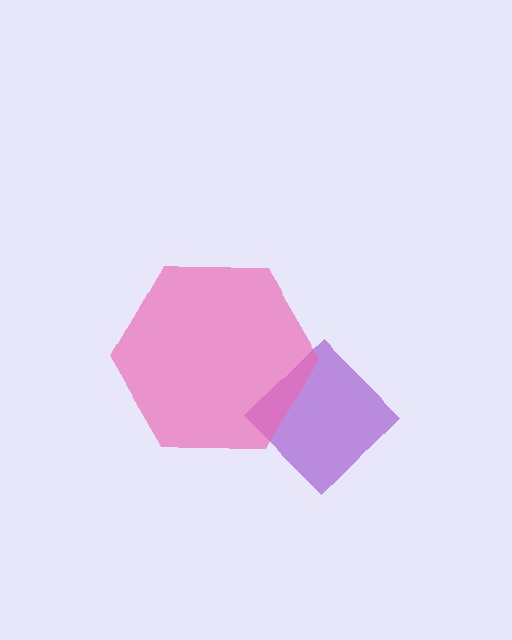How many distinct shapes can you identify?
There are 2 distinct shapes: a purple diamond, a pink hexagon.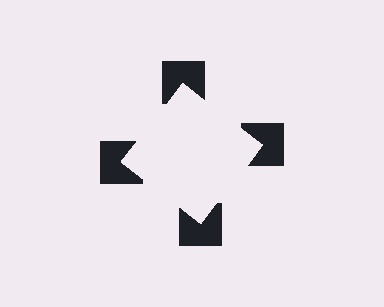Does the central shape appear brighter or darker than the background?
It typically appears slightly brighter than the background, even though no actual brightness change is drawn.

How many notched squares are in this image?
There are 4 — one at each vertex of the illusory square.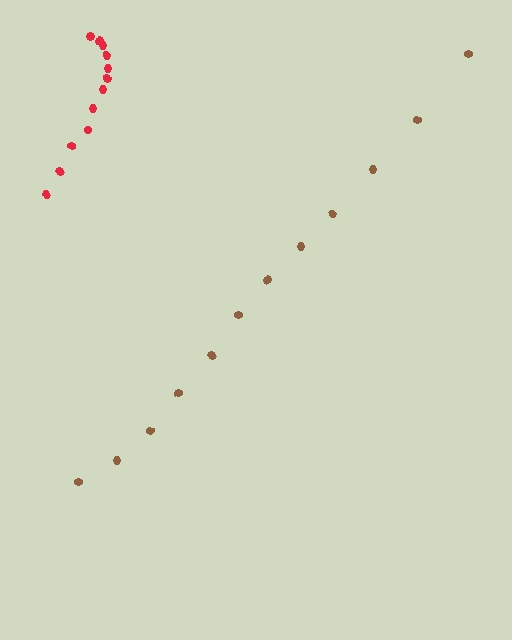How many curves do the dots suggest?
There are 2 distinct paths.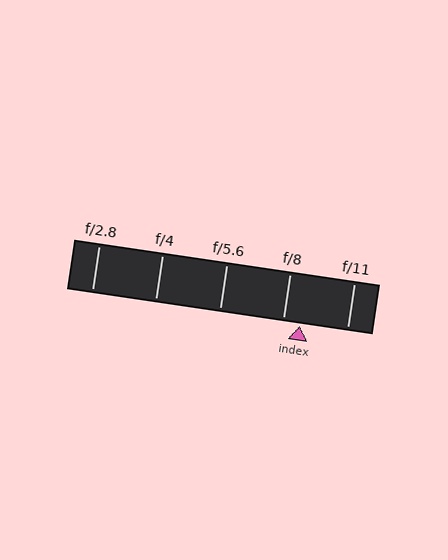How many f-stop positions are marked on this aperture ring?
There are 5 f-stop positions marked.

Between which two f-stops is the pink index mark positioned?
The index mark is between f/8 and f/11.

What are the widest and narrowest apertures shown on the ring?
The widest aperture shown is f/2.8 and the narrowest is f/11.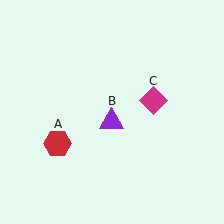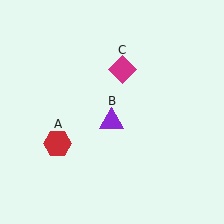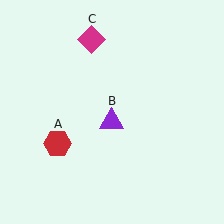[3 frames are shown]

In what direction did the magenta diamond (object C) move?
The magenta diamond (object C) moved up and to the left.